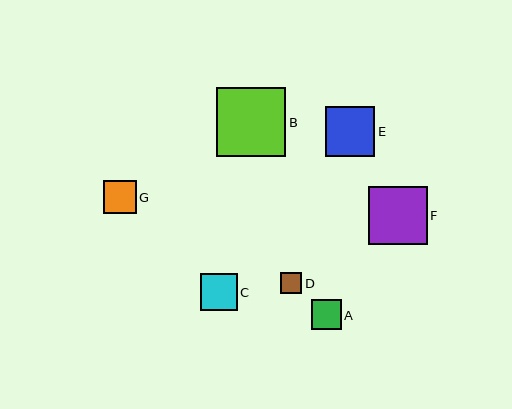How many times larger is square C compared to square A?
Square C is approximately 1.2 times the size of square A.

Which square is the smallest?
Square D is the smallest with a size of approximately 21 pixels.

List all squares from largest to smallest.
From largest to smallest: B, F, E, C, G, A, D.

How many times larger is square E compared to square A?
Square E is approximately 1.6 times the size of square A.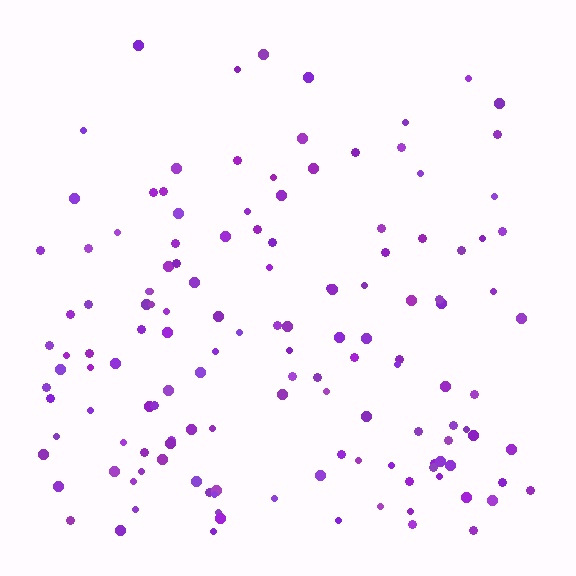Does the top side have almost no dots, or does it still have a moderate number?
Still a moderate number, just noticeably fewer than the bottom.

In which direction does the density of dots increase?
From top to bottom, with the bottom side densest.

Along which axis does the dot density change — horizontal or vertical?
Vertical.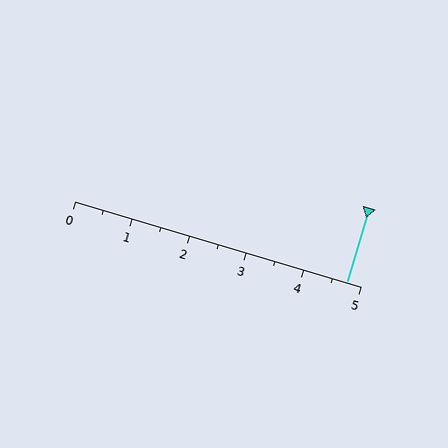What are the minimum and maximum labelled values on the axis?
The axis runs from 0 to 5.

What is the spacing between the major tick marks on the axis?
The major ticks are spaced 1 apart.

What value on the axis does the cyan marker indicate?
The marker indicates approximately 4.8.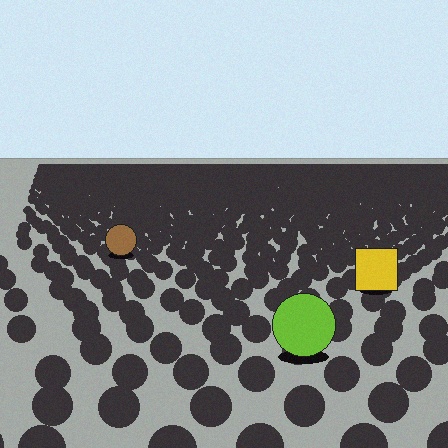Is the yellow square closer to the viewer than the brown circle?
Yes. The yellow square is closer — you can tell from the texture gradient: the ground texture is coarser near it.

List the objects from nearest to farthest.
From nearest to farthest: the lime circle, the yellow square, the brown circle.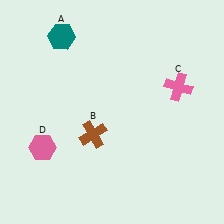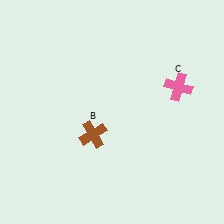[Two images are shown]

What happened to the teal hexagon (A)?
The teal hexagon (A) was removed in Image 2. It was in the top-left area of Image 1.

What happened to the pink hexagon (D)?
The pink hexagon (D) was removed in Image 2. It was in the bottom-left area of Image 1.